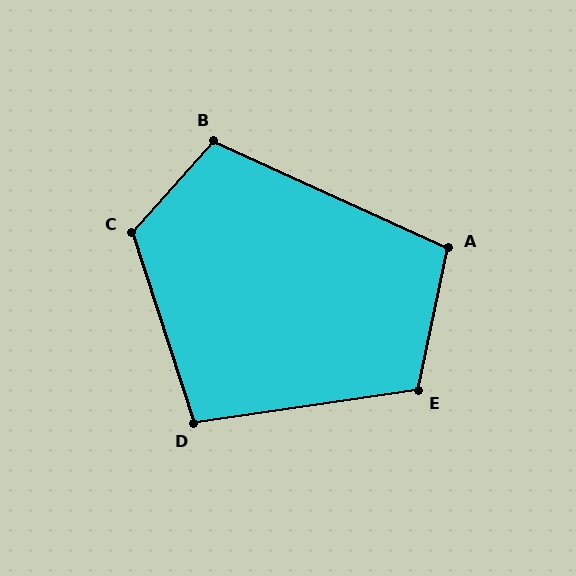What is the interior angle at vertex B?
Approximately 107 degrees (obtuse).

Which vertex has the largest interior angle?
C, at approximately 121 degrees.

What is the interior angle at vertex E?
Approximately 110 degrees (obtuse).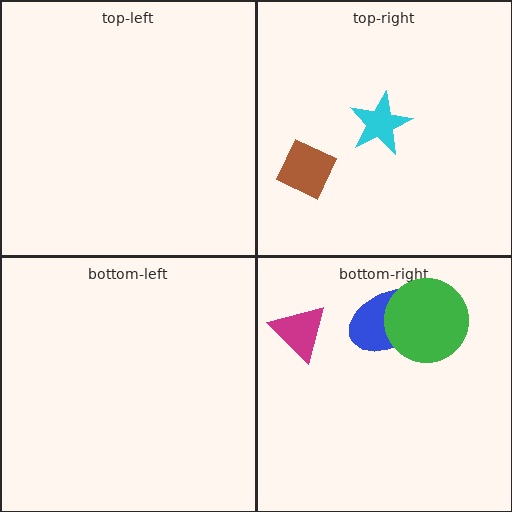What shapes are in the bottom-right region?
The blue ellipse, the magenta triangle, the green circle.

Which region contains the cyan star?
The top-right region.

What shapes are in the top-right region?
The cyan star, the brown diamond.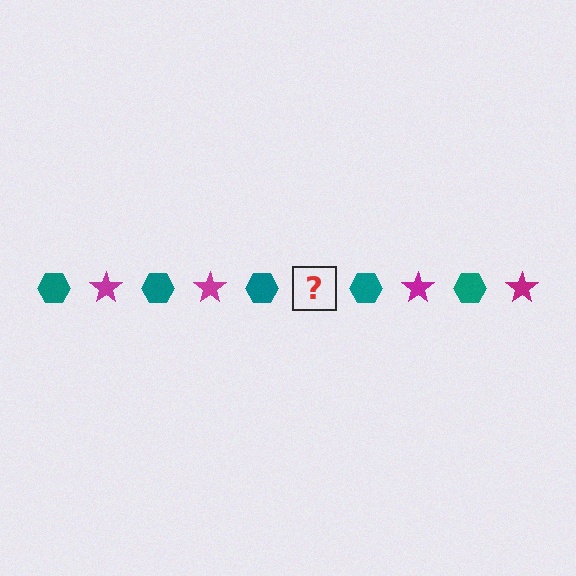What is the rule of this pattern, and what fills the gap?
The rule is that the pattern alternates between teal hexagon and magenta star. The gap should be filled with a magenta star.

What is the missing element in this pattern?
The missing element is a magenta star.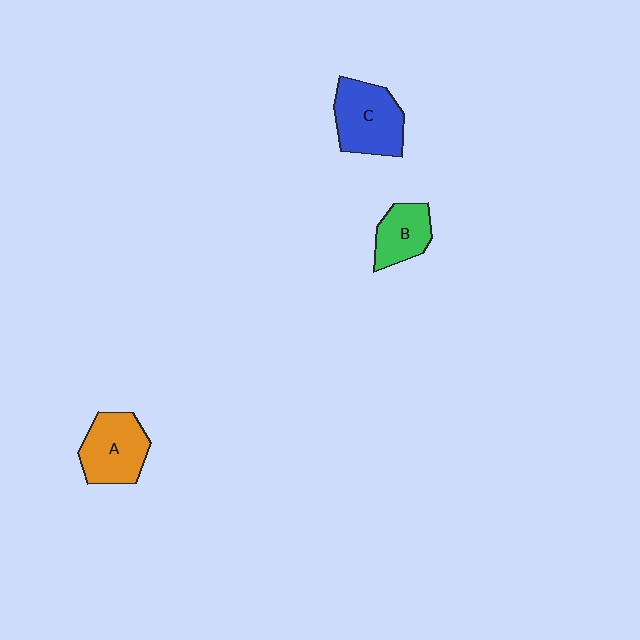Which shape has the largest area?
Shape C (blue).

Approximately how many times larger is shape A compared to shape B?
Approximately 1.4 times.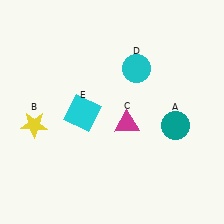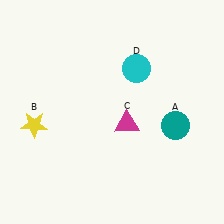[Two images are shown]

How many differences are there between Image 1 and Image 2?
There is 1 difference between the two images.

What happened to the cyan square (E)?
The cyan square (E) was removed in Image 2. It was in the bottom-left area of Image 1.